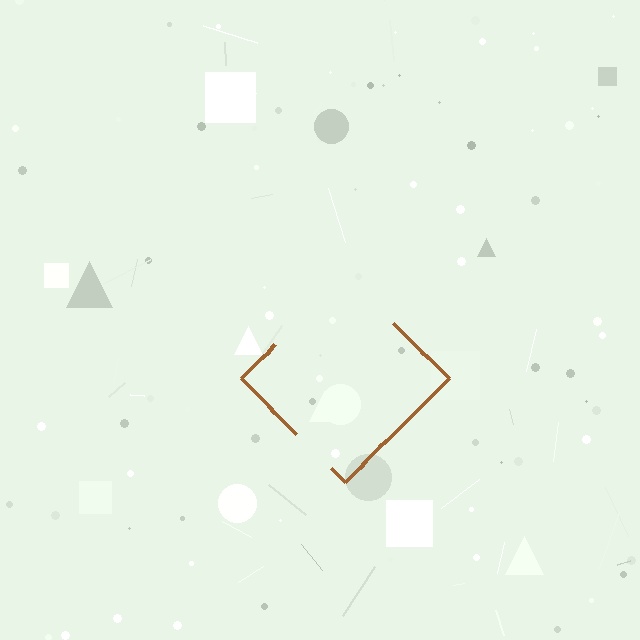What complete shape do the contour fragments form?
The contour fragments form a diamond.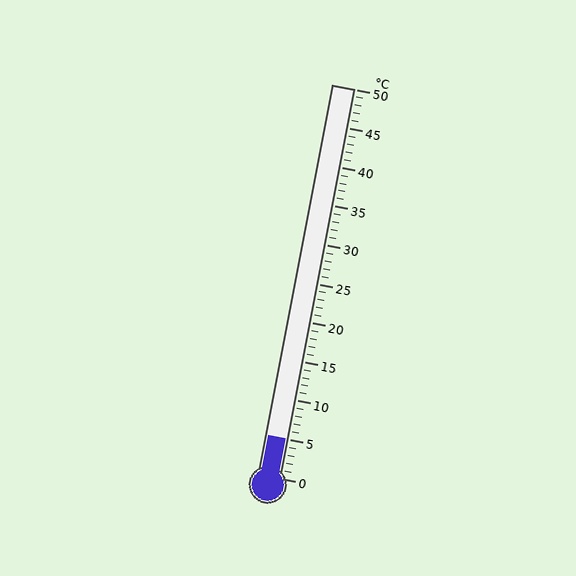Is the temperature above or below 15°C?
The temperature is below 15°C.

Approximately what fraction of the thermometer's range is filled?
The thermometer is filled to approximately 10% of its range.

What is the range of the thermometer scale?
The thermometer scale ranges from 0°C to 50°C.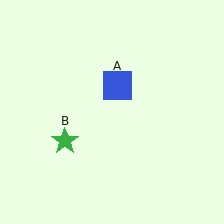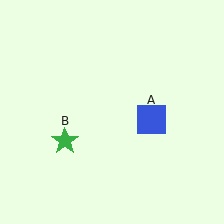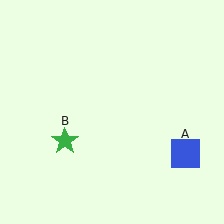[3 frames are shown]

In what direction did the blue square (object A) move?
The blue square (object A) moved down and to the right.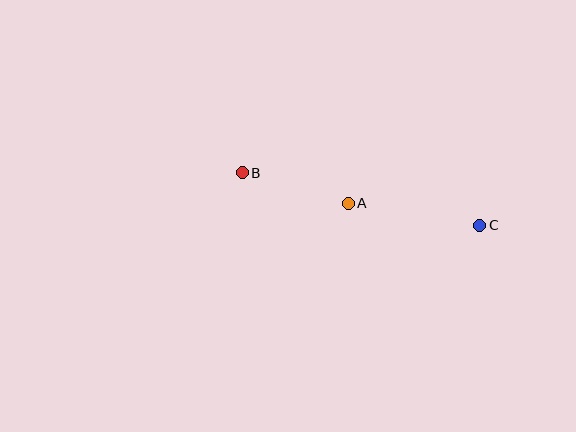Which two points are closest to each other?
Points A and B are closest to each other.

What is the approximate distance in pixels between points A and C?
The distance between A and C is approximately 133 pixels.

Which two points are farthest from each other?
Points B and C are farthest from each other.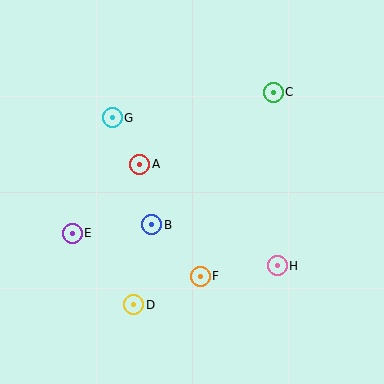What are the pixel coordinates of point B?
Point B is at (152, 225).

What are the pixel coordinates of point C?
Point C is at (273, 92).